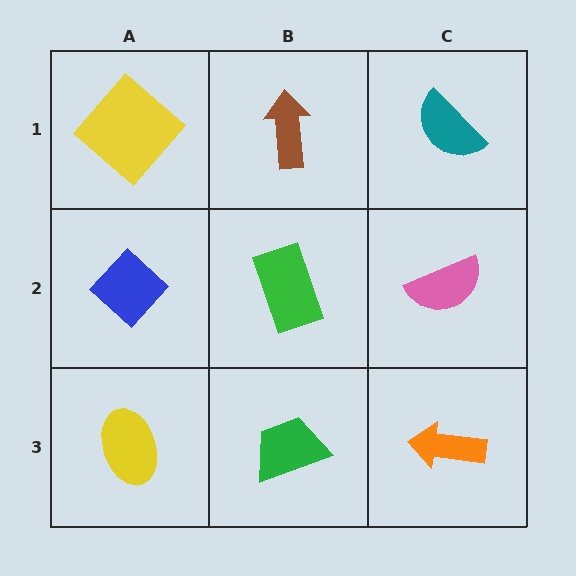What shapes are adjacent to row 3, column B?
A green rectangle (row 2, column B), a yellow ellipse (row 3, column A), an orange arrow (row 3, column C).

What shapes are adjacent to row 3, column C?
A pink semicircle (row 2, column C), a green trapezoid (row 3, column B).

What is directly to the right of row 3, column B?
An orange arrow.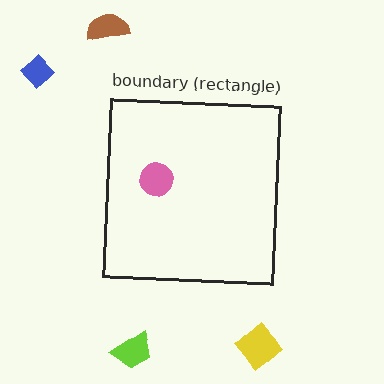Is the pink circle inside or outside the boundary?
Inside.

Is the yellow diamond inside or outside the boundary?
Outside.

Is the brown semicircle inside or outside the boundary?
Outside.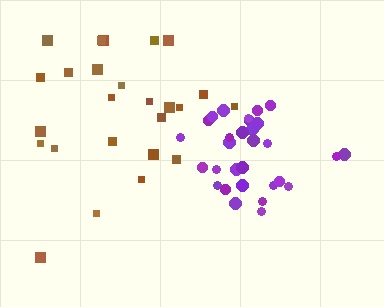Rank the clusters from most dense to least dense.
purple, brown.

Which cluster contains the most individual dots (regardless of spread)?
Purple (30).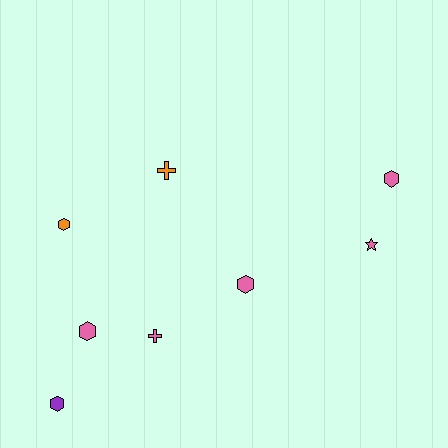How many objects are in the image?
There are 8 objects.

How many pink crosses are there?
There is 1 pink cross.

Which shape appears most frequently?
Hexagon, with 5 objects.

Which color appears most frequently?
Pink, with 5 objects.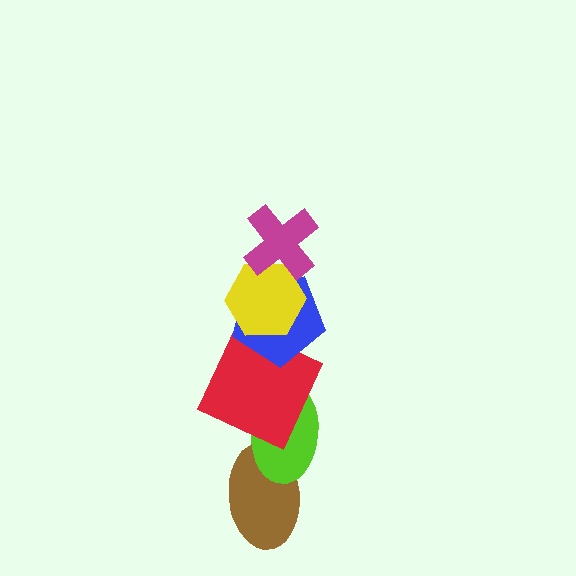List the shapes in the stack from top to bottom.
From top to bottom: the magenta cross, the yellow hexagon, the blue pentagon, the red square, the lime ellipse, the brown ellipse.